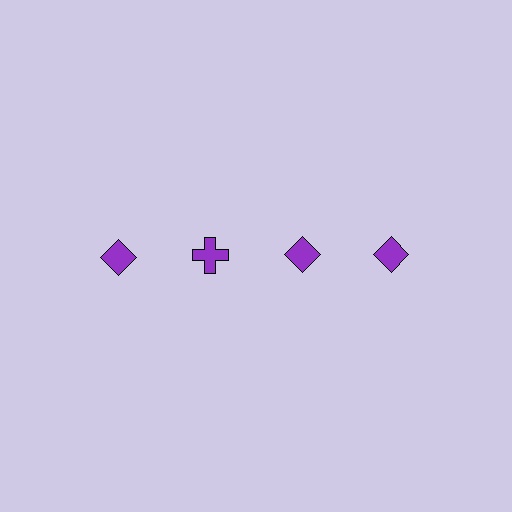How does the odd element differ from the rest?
It has a different shape: cross instead of diamond.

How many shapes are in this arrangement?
There are 4 shapes arranged in a grid pattern.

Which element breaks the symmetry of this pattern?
The purple cross in the top row, second from left column breaks the symmetry. All other shapes are purple diamonds.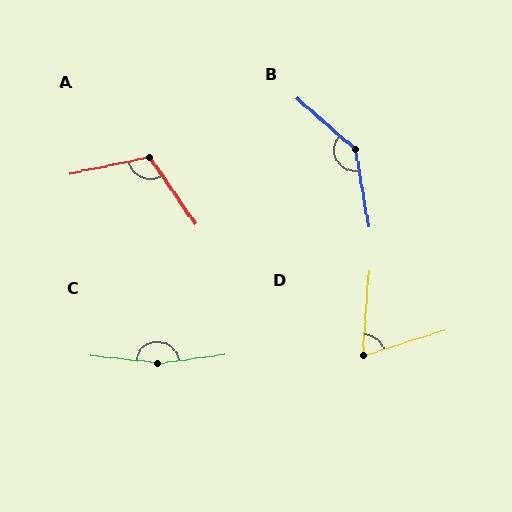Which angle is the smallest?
D, at approximately 68 degrees.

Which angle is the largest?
C, at approximately 166 degrees.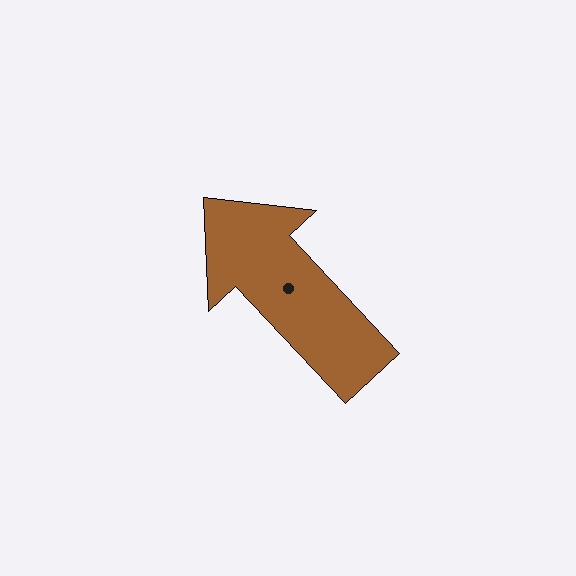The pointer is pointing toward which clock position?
Roughly 11 o'clock.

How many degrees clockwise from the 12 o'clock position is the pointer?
Approximately 317 degrees.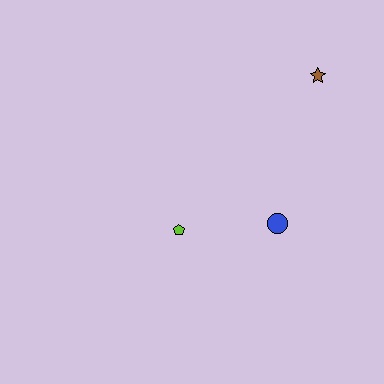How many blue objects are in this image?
There is 1 blue object.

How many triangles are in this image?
There are no triangles.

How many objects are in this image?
There are 3 objects.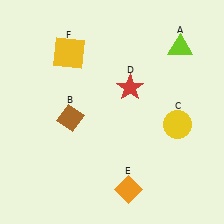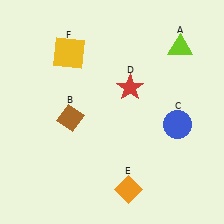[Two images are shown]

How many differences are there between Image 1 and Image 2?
There is 1 difference between the two images.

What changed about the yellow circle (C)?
In Image 1, C is yellow. In Image 2, it changed to blue.